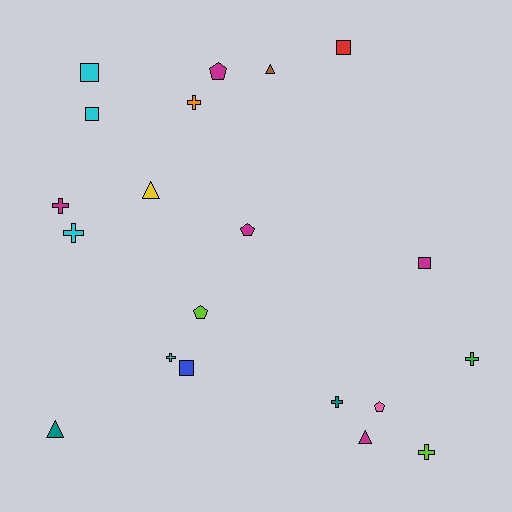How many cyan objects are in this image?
There are 4 cyan objects.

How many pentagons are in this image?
There are 4 pentagons.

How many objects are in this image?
There are 20 objects.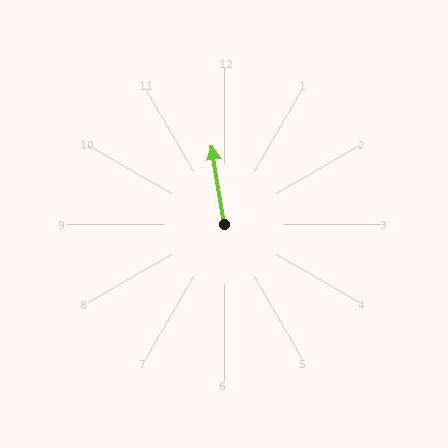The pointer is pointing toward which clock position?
Roughly 12 o'clock.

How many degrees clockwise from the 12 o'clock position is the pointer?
Approximately 351 degrees.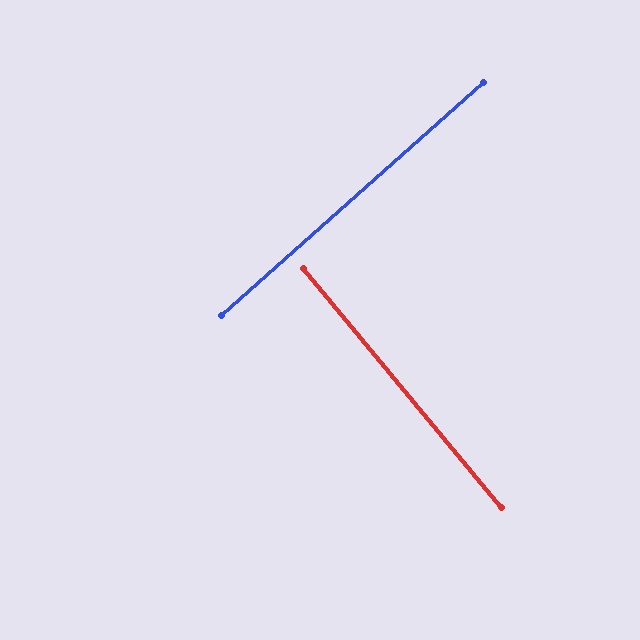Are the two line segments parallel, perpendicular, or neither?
Perpendicular — they meet at approximately 88°.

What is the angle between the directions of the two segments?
Approximately 88 degrees.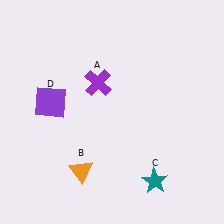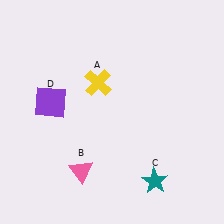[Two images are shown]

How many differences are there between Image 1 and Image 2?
There are 2 differences between the two images.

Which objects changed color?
A changed from purple to yellow. B changed from orange to pink.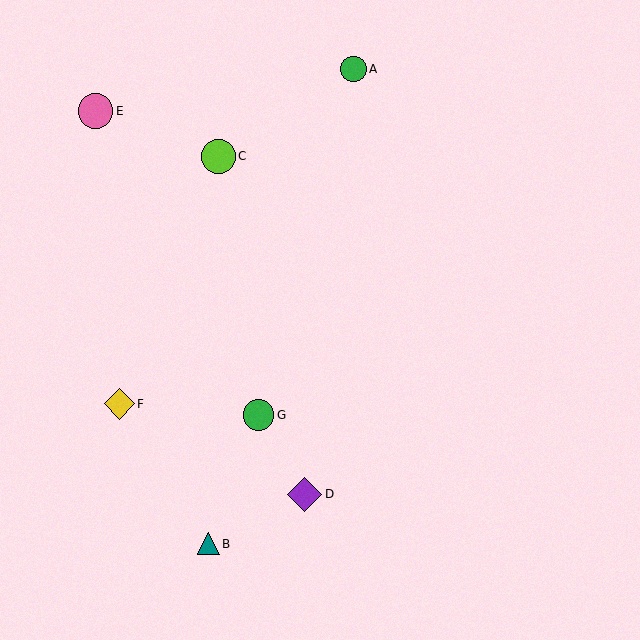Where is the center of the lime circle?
The center of the lime circle is at (219, 156).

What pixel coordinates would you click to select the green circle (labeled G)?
Click at (258, 415) to select the green circle G.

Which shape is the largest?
The pink circle (labeled E) is the largest.